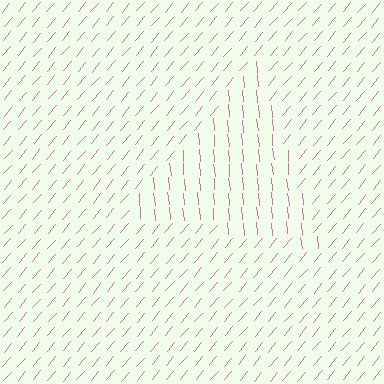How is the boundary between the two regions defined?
The boundary is defined purely by a change in line orientation (approximately 45 degrees difference). All lines are the same color and thickness.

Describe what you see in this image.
The image is filled with small pink line segments. A triangle region in the image has lines oriented differently from the surrounding lines, creating a visible texture boundary.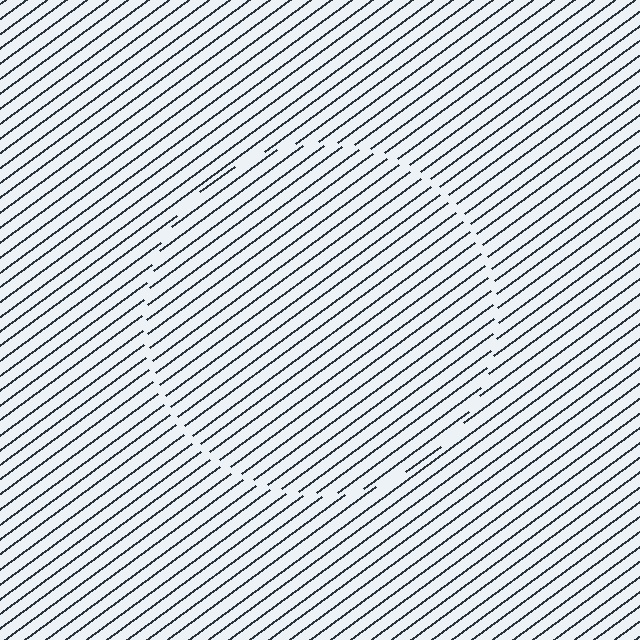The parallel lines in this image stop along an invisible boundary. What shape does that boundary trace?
An illusory circle. The interior of the shape contains the same grating, shifted by half a period — the contour is defined by the phase discontinuity where line-ends from the inner and outer gratings abut.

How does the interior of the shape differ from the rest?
The interior of the shape contains the same grating, shifted by half a period — the contour is defined by the phase discontinuity where line-ends from the inner and outer gratings abut.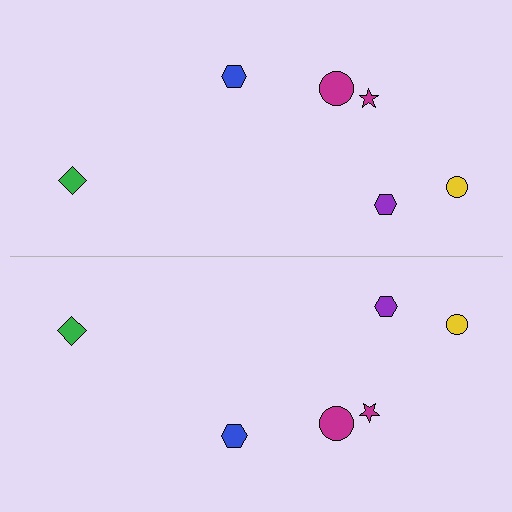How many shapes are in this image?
There are 12 shapes in this image.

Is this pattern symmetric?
Yes, this pattern has bilateral (reflection) symmetry.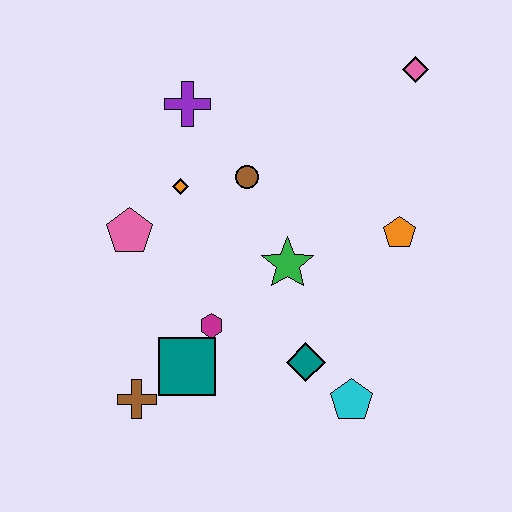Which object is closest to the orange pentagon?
The green star is closest to the orange pentagon.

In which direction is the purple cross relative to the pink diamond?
The purple cross is to the left of the pink diamond.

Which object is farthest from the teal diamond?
The pink diamond is farthest from the teal diamond.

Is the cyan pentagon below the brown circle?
Yes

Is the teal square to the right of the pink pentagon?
Yes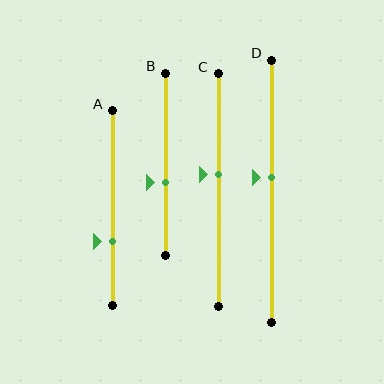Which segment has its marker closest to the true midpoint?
Segment D has its marker closest to the true midpoint.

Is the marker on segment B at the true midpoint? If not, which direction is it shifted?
No, the marker on segment B is shifted downward by about 10% of the segment length.